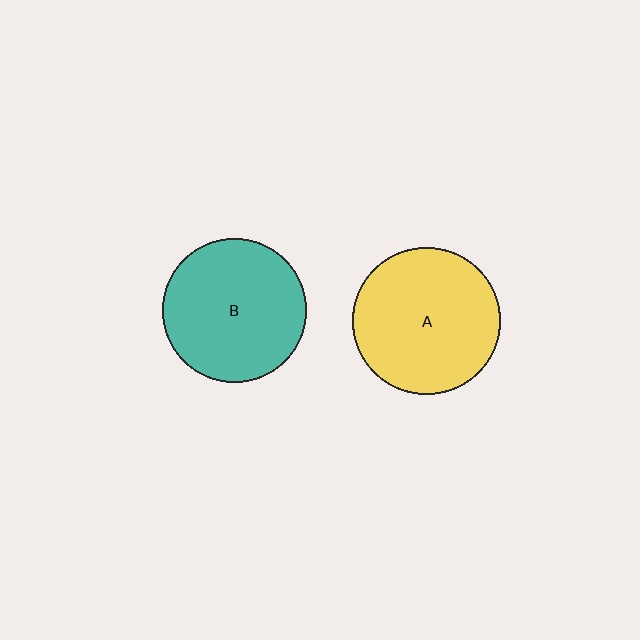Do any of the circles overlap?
No, none of the circles overlap.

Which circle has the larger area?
Circle A (yellow).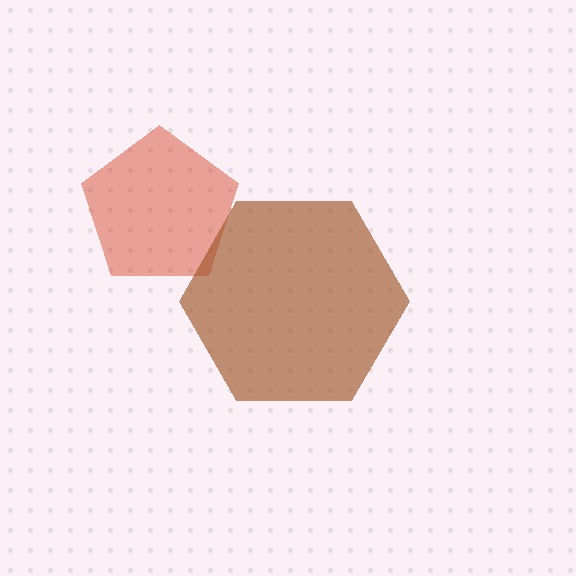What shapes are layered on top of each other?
The layered shapes are: a red pentagon, a brown hexagon.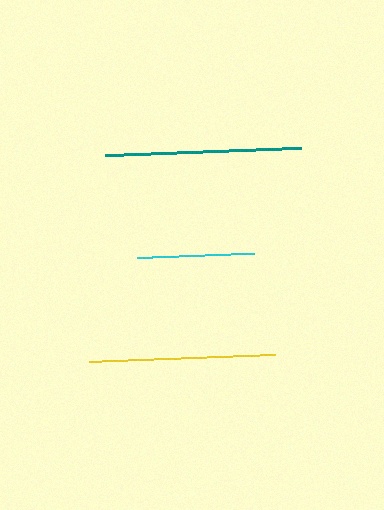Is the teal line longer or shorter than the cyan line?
The teal line is longer than the cyan line.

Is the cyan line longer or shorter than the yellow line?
The yellow line is longer than the cyan line.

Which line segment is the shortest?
The cyan line is the shortest at approximately 117 pixels.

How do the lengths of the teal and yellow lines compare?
The teal and yellow lines are approximately the same length.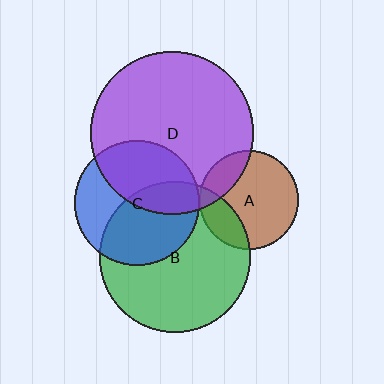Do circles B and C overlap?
Yes.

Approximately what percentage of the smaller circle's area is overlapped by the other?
Approximately 50%.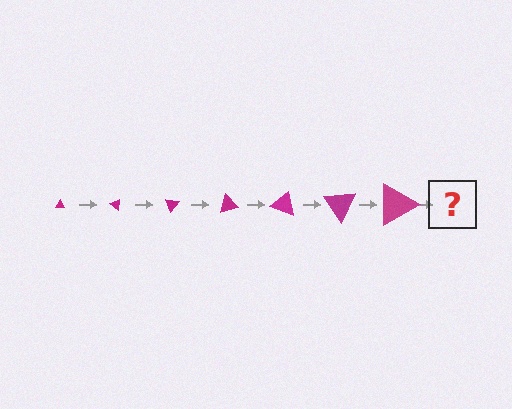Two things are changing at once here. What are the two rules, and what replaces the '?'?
The two rules are that the triangle grows larger each step and it rotates 35 degrees each step. The '?' should be a triangle, larger than the previous one and rotated 245 degrees from the start.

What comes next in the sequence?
The next element should be a triangle, larger than the previous one and rotated 245 degrees from the start.